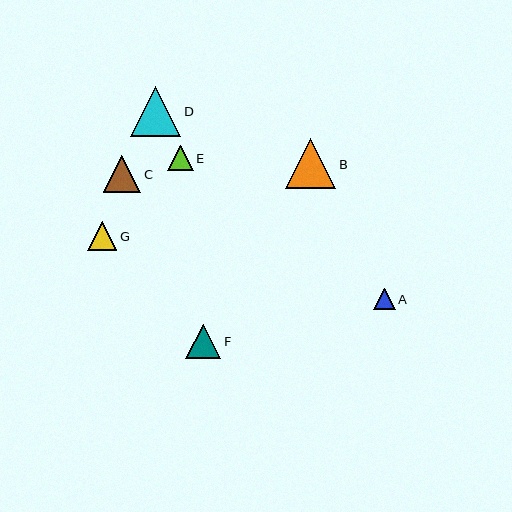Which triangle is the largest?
Triangle B is the largest with a size of approximately 50 pixels.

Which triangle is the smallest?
Triangle A is the smallest with a size of approximately 21 pixels.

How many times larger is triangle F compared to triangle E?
Triangle F is approximately 1.4 times the size of triangle E.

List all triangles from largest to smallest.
From largest to smallest: B, D, C, F, G, E, A.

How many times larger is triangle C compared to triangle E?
Triangle C is approximately 1.5 times the size of triangle E.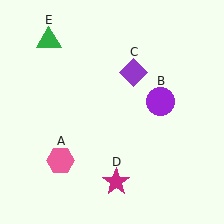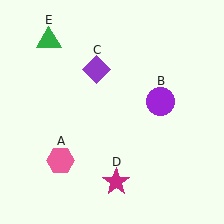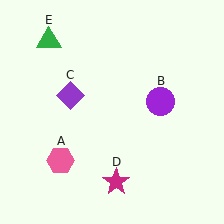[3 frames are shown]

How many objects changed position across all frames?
1 object changed position: purple diamond (object C).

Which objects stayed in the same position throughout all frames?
Pink hexagon (object A) and purple circle (object B) and magenta star (object D) and green triangle (object E) remained stationary.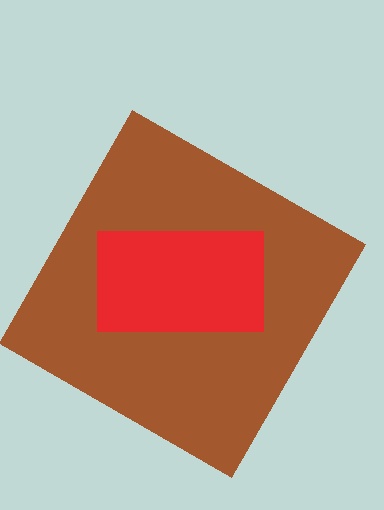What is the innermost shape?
The red rectangle.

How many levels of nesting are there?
2.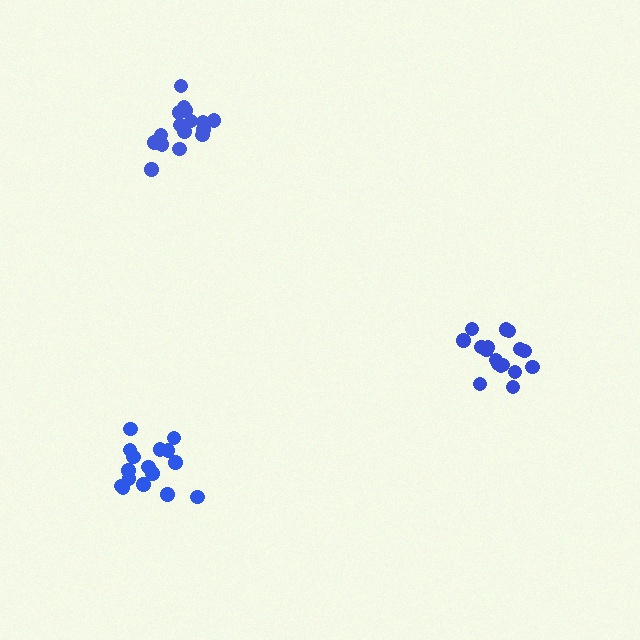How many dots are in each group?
Group 1: 17 dots, Group 2: 16 dots, Group 3: 17 dots (50 total).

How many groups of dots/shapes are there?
There are 3 groups.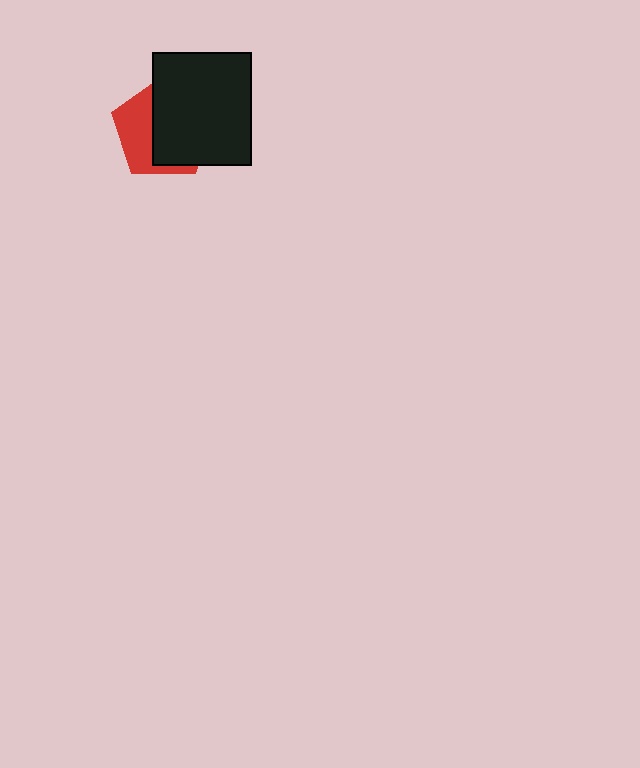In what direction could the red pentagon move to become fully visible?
The red pentagon could move left. That would shift it out from behind the black rectangle entirely.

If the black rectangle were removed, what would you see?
You would see the complete red pentagon.